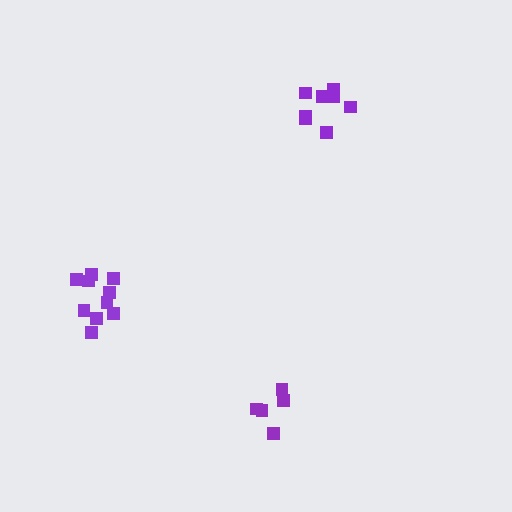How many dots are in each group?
Group 1: 5 dots, Group 2: 10 dots, Group 3: 8 dots (23 total).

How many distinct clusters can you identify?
There are 3 distinct clusters.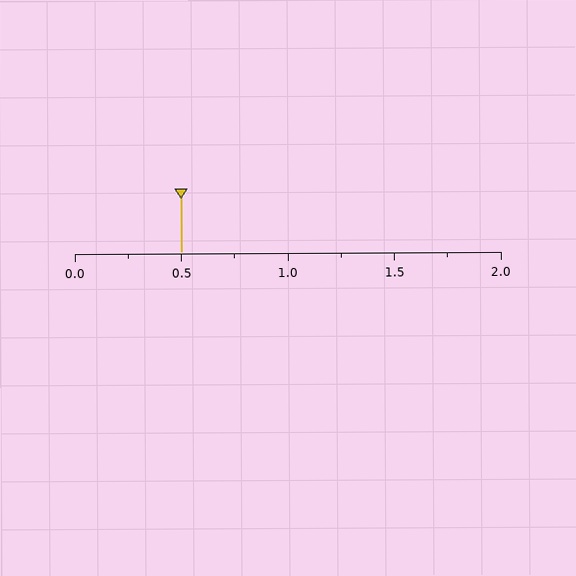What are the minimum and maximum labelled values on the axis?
The axis runs from 0.0 to 2.0.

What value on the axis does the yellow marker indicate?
The marker indicates approximately 0.5.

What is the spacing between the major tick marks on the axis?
The major ticks are spaced 0.5 apart.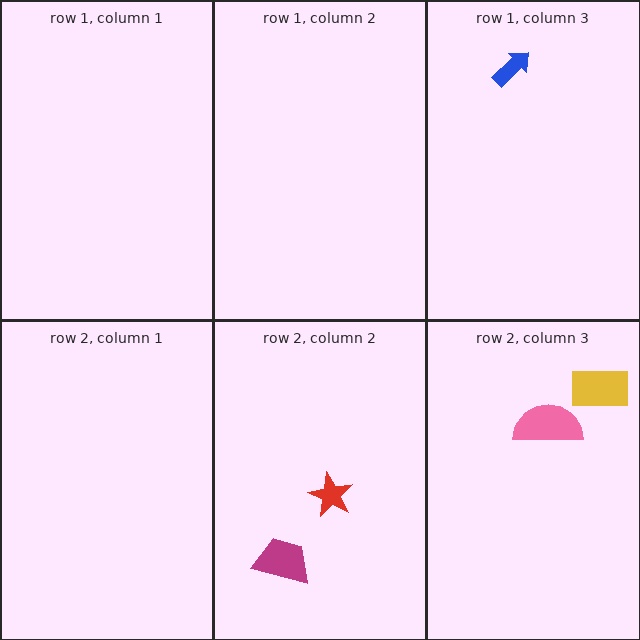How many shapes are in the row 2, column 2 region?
2.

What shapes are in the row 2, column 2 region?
The red star, the magenta trapezoid.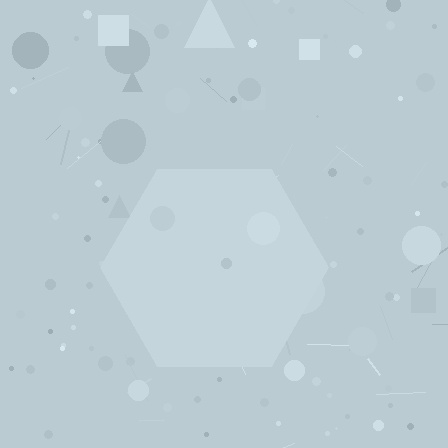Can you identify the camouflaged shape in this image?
The camouflaged shape is a hexagon.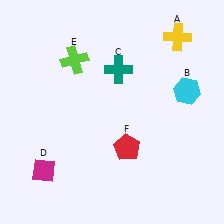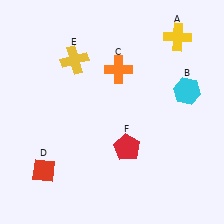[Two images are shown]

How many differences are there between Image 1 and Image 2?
There are 3 differences between the two images.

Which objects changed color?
C changed from teal to orange. D changed from magenta to red. E changed from lime to yellow.